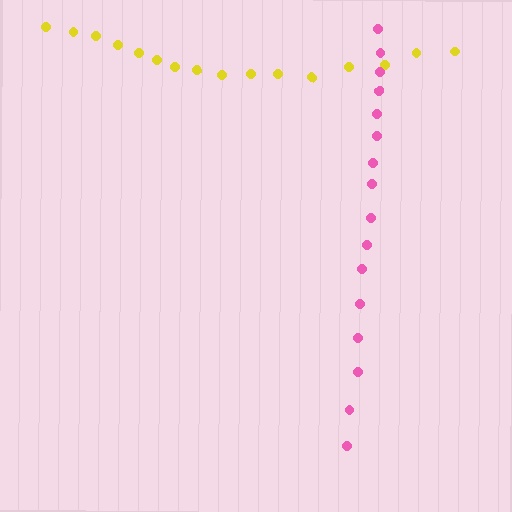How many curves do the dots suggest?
There are 2 distinct paths.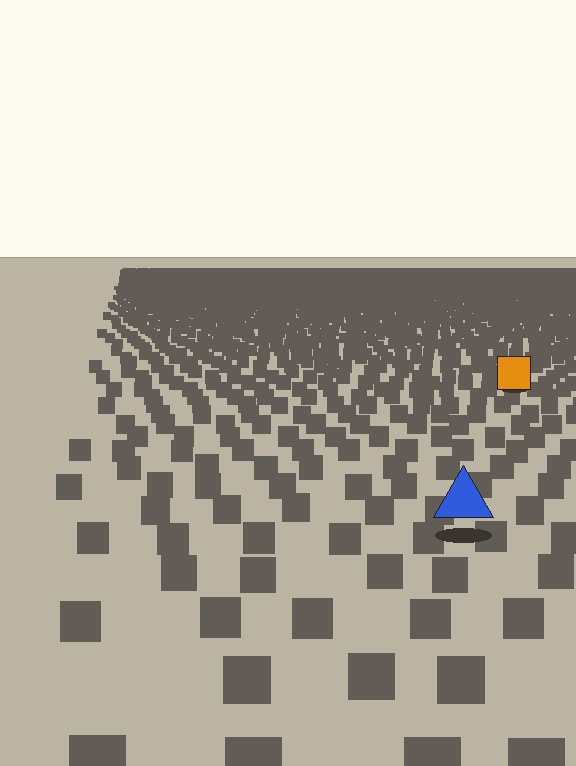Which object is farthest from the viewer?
The orange square is farthest from the viewer. It appears smaller and the ground texture around it is denser.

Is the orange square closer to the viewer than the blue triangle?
No. The blue triangle is closer — you can tell from the texture gradient: the ground texture is coarser near it.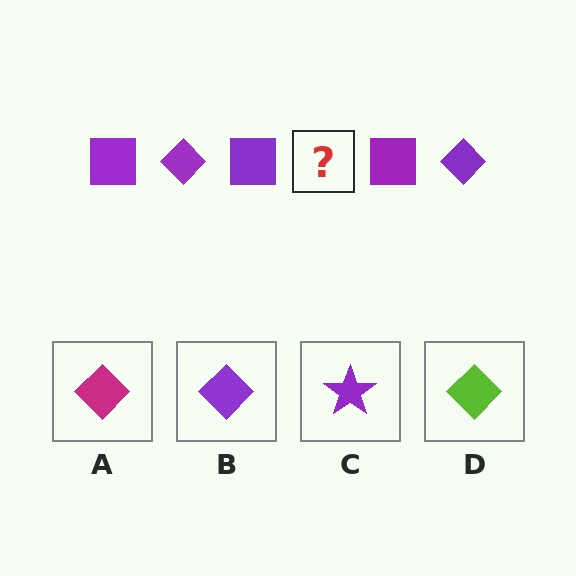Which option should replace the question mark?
Option B.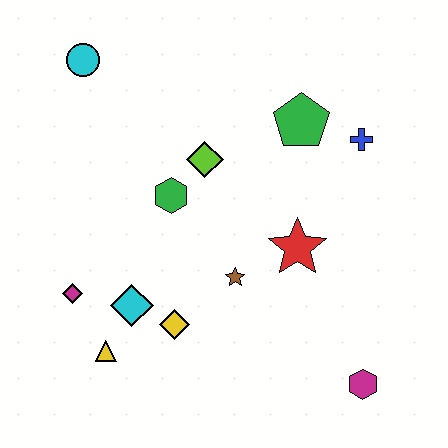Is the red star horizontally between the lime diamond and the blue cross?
Yes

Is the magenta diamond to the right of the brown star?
No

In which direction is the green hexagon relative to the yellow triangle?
The green hexagon is above the yellow triangle.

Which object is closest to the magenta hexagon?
The red star is closest to the magenta hexagon.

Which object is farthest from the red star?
The cyan circle is farthest from the red star.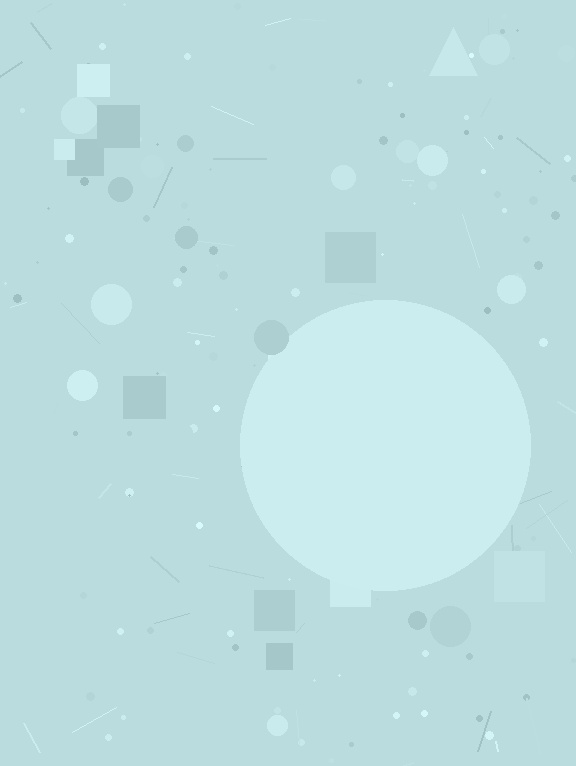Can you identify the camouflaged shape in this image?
The camouflaged shape is a circle.